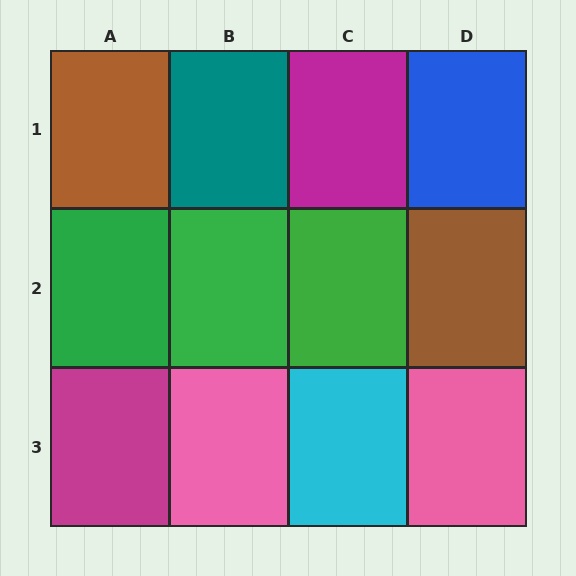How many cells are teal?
1 cell is teal.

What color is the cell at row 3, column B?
Pink.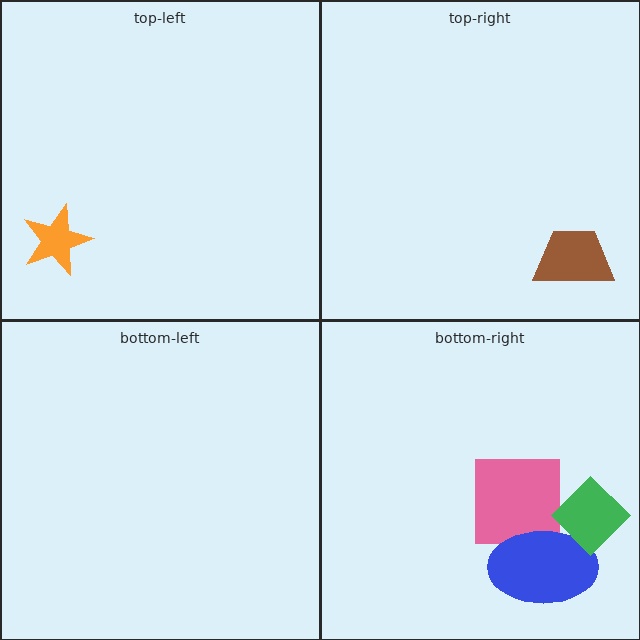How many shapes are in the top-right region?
1.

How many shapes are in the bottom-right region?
3.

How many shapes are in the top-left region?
1.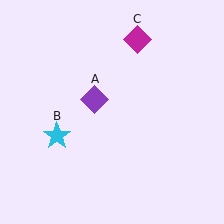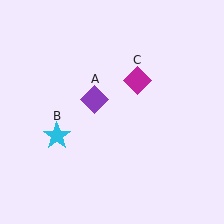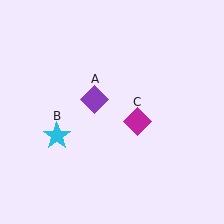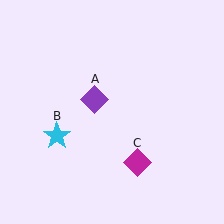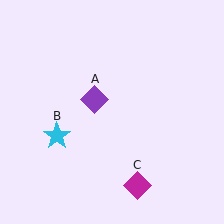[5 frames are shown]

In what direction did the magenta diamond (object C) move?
The magenta diamond (object C) moved down.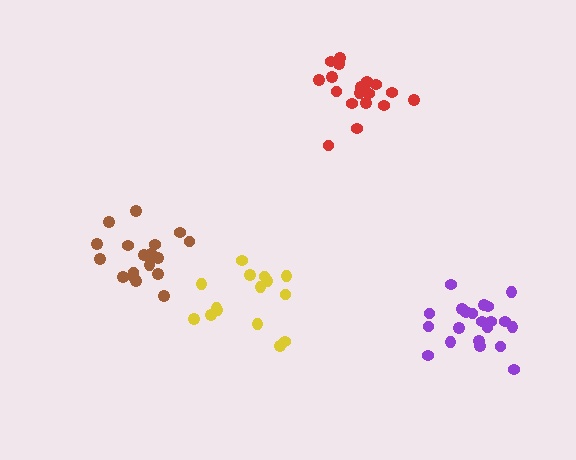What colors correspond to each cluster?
The clusters are colored: yellow, red, brown, purple.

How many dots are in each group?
Group 1: 15 dots, Group 2: 19 dots, Group 3: 18 dots, Group 4: 21 dots (73 total).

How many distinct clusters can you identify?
There are 4 distinct clusters.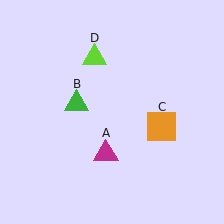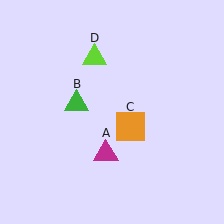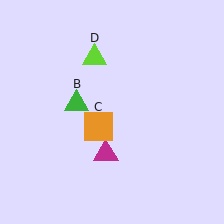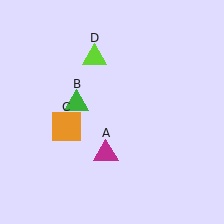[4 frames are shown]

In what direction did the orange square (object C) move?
The orange square (object C) moved left.